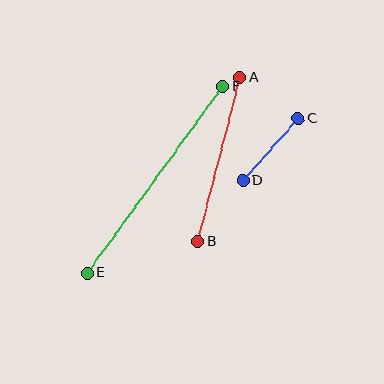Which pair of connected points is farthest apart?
Points E and F are farthest apart.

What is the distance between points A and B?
The distance is approximately 170 pixels.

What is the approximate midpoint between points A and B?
The midpoint is at approximately (219, 160) pixels.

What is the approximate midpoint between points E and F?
The midpoint is at approximately (155, 180) pixels.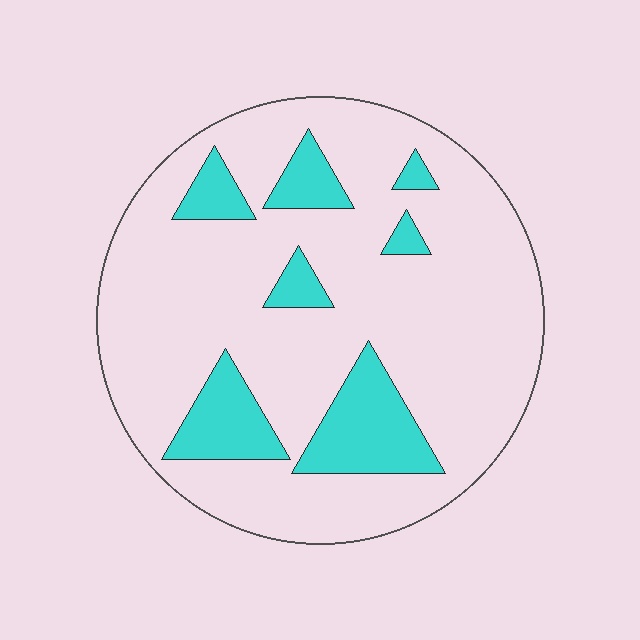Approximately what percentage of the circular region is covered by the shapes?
Approximately 20%.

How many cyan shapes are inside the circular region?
7.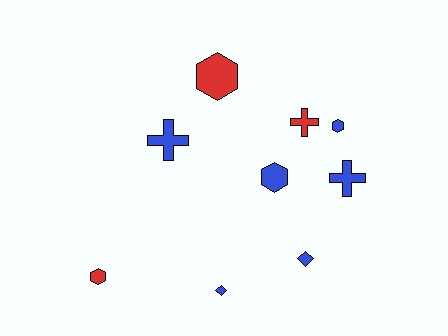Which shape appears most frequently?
Hexagon, with 4 objects.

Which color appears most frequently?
Blue, with 6 objects.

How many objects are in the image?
There are 9 objects.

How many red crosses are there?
There is 1 red cross.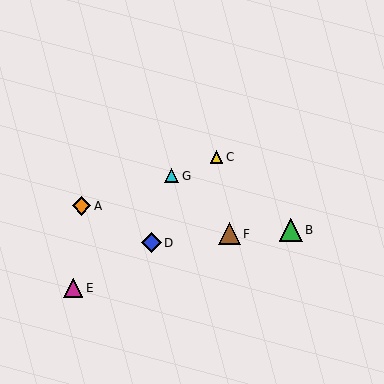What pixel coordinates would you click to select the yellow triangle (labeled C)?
Click at (216, 157) to select the yellow triangle C.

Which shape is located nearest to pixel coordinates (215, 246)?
The brown triangle (labeled F) at (229, 234) is nearest to that location.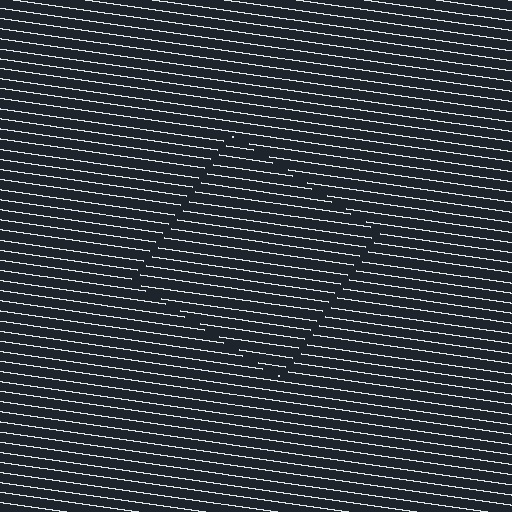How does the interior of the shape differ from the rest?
The interior of the shape contains the same grating, shifted by half a period — the contour is defined by the phase discontinuity where line-ends from the inner and outer gratings abut.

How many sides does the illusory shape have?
4 sides — the line-ends trace a square.